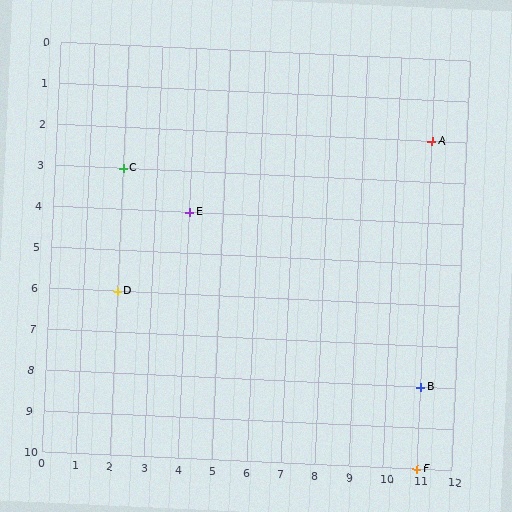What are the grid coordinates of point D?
Point D is at grid coordinates (2, 6).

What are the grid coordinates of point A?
Point A is at grid coordinates (11, 2).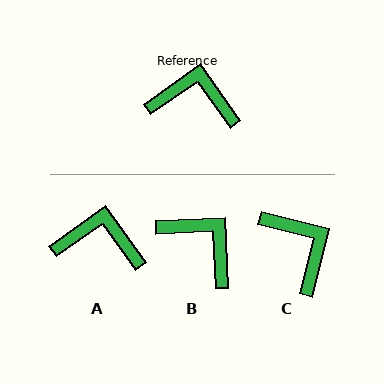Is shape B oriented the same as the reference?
No, it is off by about 33 degrees.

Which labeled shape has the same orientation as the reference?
A.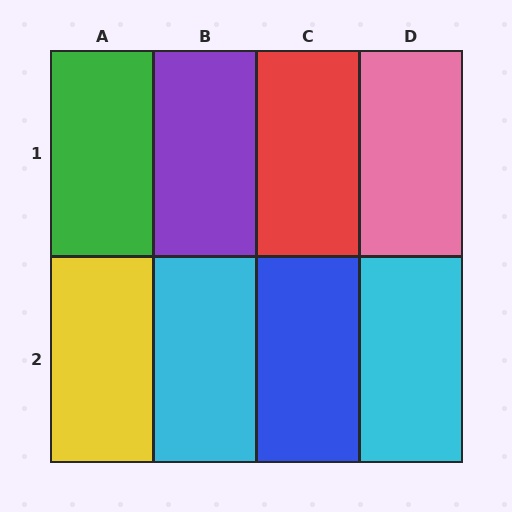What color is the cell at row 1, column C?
Red.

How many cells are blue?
1 cell is blue.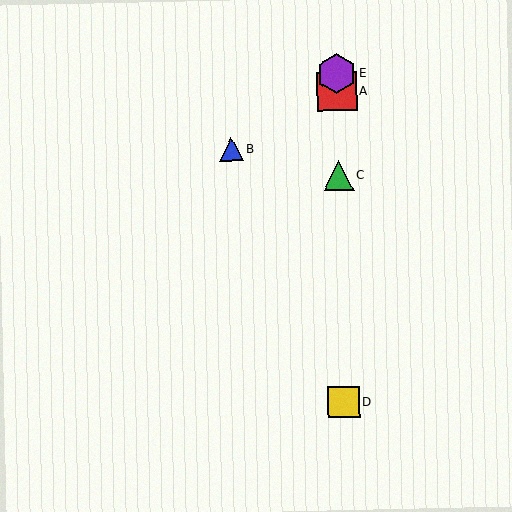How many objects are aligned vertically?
4 objects (A, C, D, E) are aligned vertically.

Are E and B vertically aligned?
No, E is at x≈336 and B is at x≈231.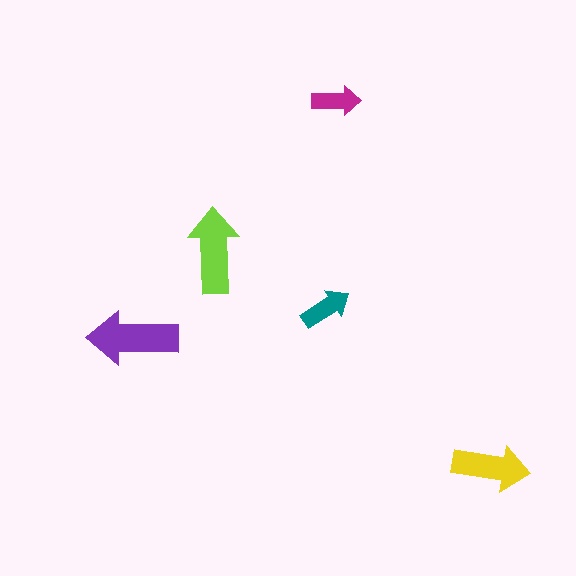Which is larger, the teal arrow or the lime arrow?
The lime one.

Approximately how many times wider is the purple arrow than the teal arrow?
About 2 times wider.